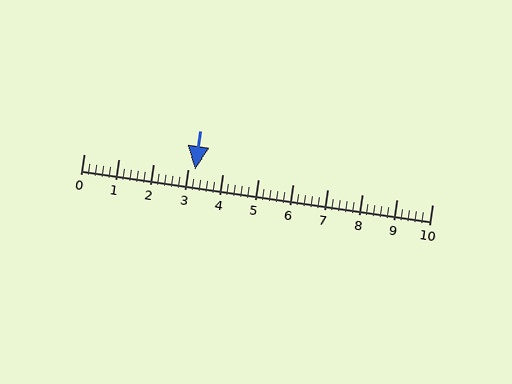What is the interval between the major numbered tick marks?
The major tick marks are spaced 1 units apart.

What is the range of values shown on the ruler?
The ruler shows values from 0 to 10.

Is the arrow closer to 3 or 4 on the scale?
The arrow is closer to 3.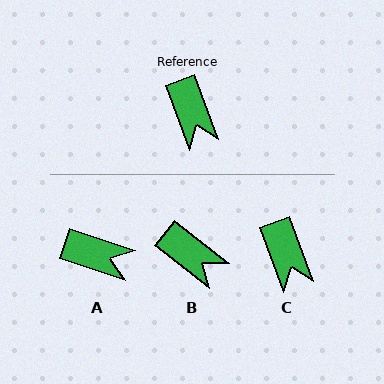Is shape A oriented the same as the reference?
No, it is off by about 52 degrees.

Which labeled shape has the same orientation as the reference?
C.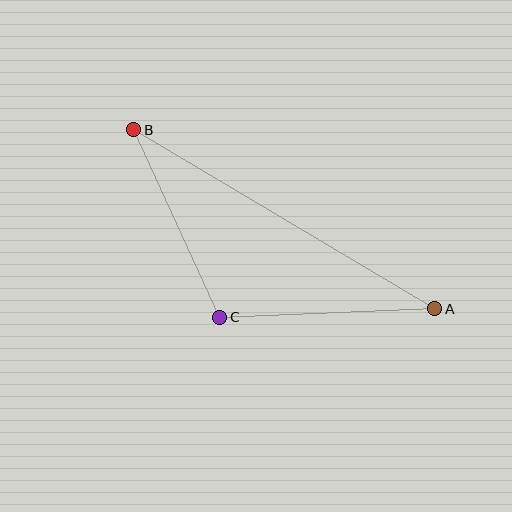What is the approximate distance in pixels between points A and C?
The distance between A and C is approximately 215 pixels.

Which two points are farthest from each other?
Points A and B are farthest from each other.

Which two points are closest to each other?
Points B and C are closest to each other.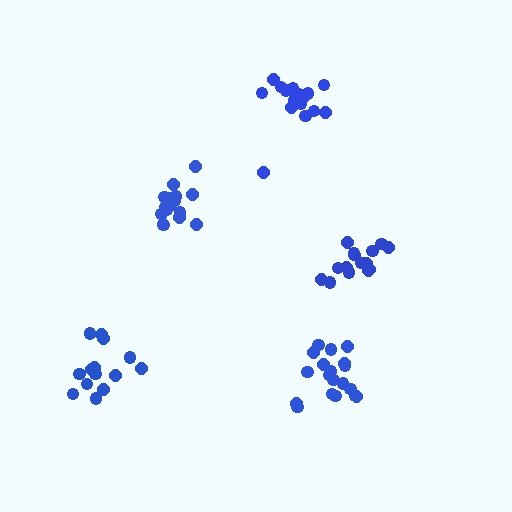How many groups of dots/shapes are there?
There are 5 groups.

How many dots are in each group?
Group 1: 17 dots, Group 2: 17 dots, Group 3: 15 dots, Group 4: 19 dots, Group 5: 14 dots (82 total).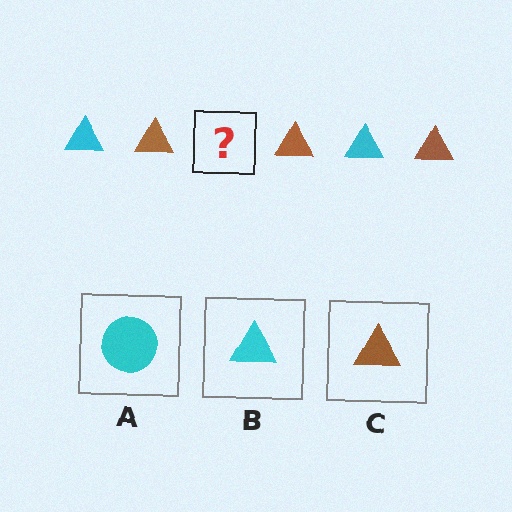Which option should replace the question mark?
Option B.